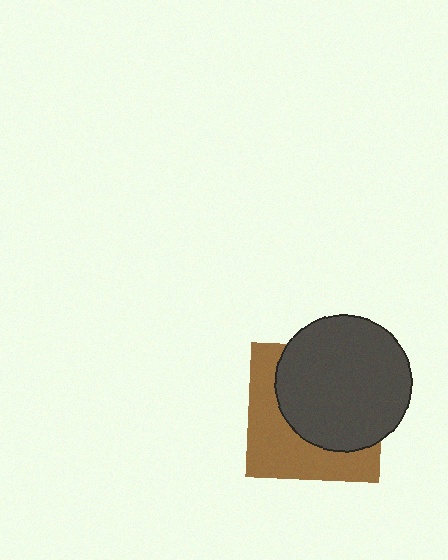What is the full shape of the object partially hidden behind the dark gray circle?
The partially hidden object is a brown square.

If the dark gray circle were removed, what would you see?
You would see the complete brown square.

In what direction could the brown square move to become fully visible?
The brown square could move toward the lower-left. That would shift it out from behind the dark gray circle entirely.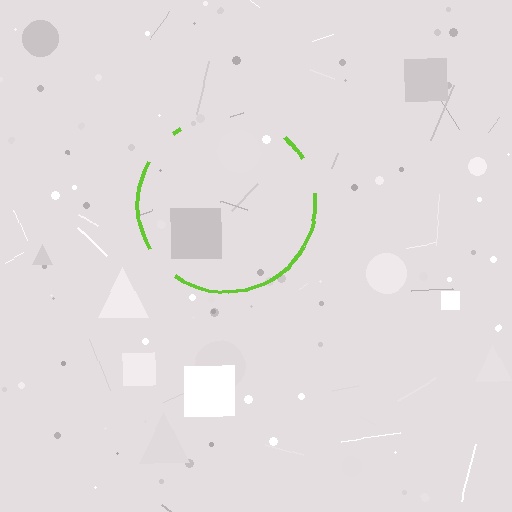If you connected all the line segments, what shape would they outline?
They would outline a circle.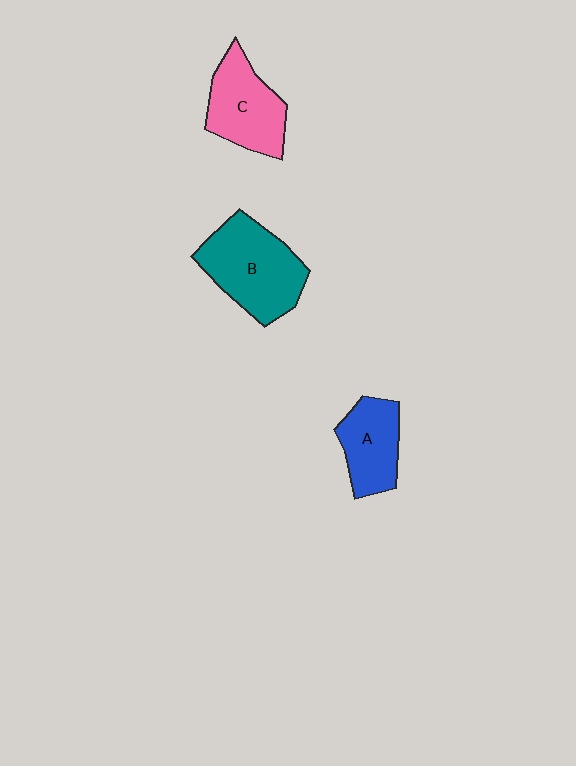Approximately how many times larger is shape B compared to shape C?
Approximately 1.3 times.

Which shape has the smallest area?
Shape A (blue).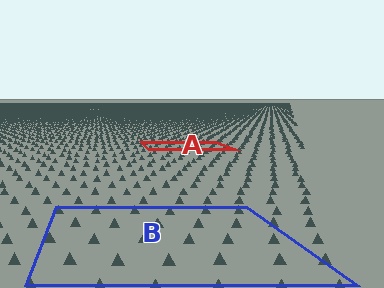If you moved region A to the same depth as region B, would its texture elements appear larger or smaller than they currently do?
They would appear larger. At a closer depth, the same texture elements are projected at a bigger on-screen size.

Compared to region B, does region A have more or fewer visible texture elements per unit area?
Region A has more texture elements per unit area — they are packed more densely because it is farther away.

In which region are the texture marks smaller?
The texture marks are smaller in region A, because it is farther away.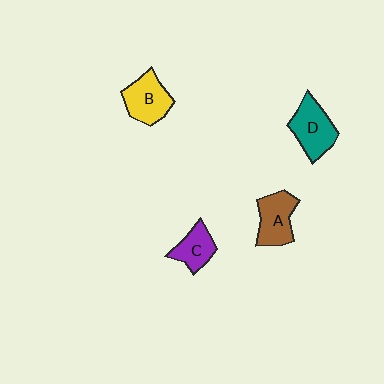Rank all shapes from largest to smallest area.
From largest to smallest: D (teal), B (yellow), A (brown), C (purple).